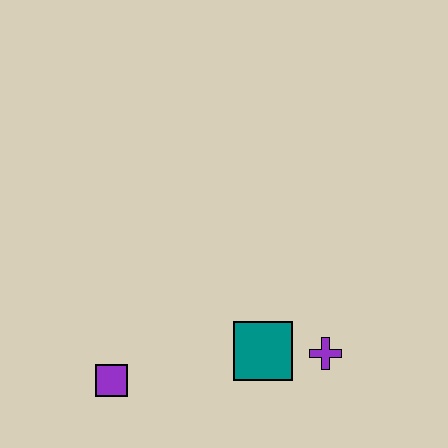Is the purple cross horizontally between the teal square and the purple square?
No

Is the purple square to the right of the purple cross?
No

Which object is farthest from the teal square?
The purple square is farthest from the teal square.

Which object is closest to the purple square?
The teal square is closest to the purple square.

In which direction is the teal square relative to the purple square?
The teal square is to the right of the purple square.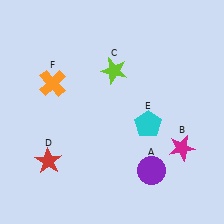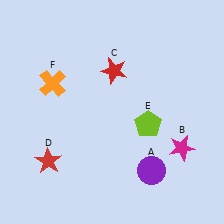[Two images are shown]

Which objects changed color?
C changed from lime to red. E changed from cyan to lime.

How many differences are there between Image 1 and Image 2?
There are 2 differences between the two images.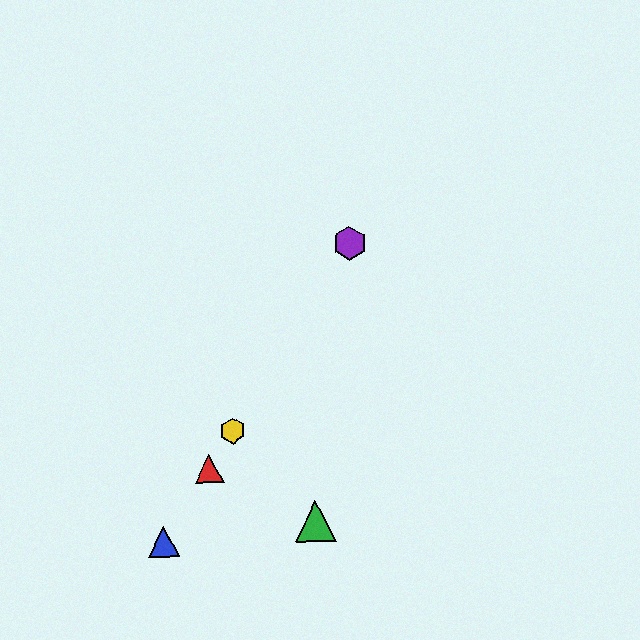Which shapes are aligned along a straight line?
The red triangle, the blue triangle, the yellow hexagon, the purple hexagon are aligned along a straight line.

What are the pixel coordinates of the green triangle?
The green triangle is at (316, 521).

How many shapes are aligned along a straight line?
4 shapes (the red triangle, the blue triangle, the yellow hexagon, the purple hexagon) are aligned along a straight line.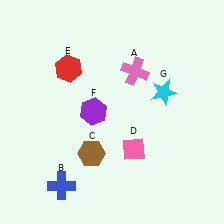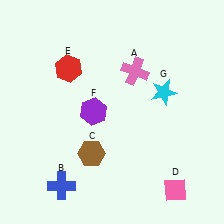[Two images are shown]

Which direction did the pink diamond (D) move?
The pink diamond (D) moved right.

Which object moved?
The pink diamond (D) moved right.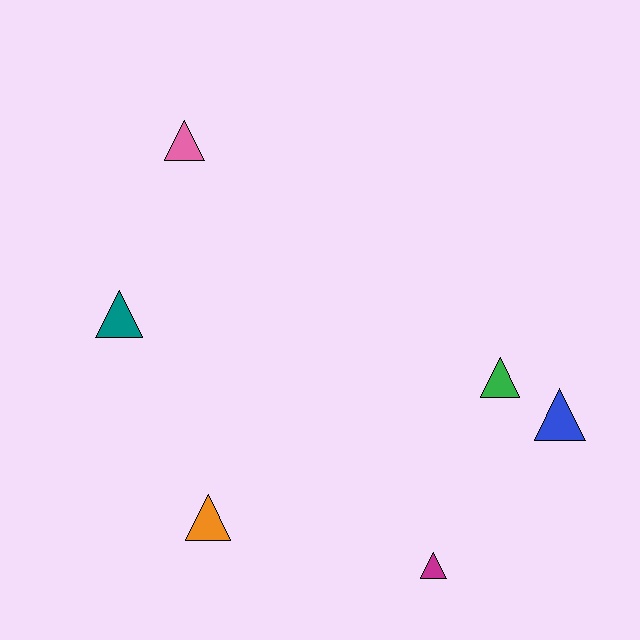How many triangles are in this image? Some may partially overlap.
There are 6 triangles.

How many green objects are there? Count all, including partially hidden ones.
There is 1 green object.